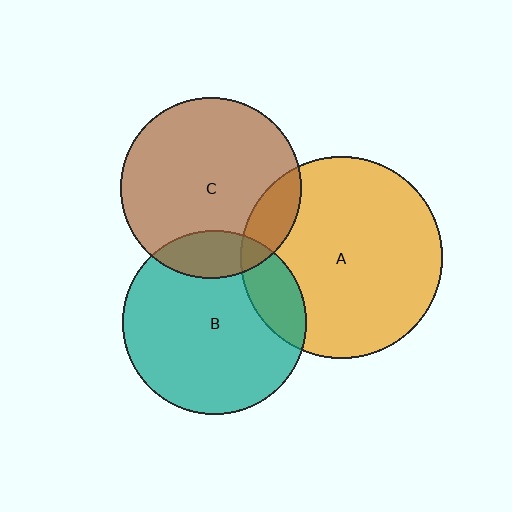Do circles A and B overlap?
Yes.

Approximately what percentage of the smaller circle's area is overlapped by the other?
Approximately 15%.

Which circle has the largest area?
Circle A (orange).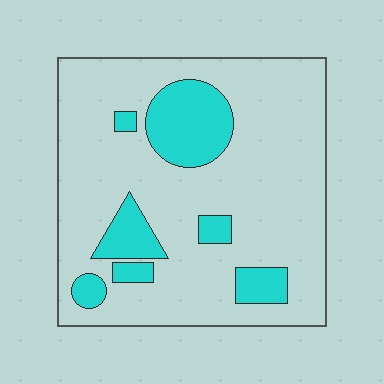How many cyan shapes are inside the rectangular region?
7.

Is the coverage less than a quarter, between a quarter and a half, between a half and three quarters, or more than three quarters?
Less than a quarter.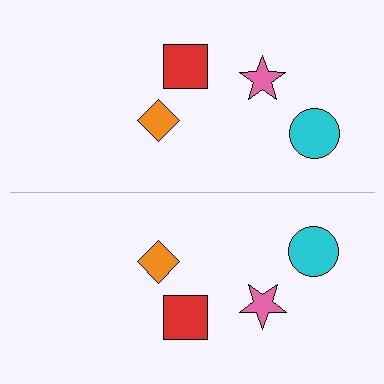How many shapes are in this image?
There are 8 shapes in this image.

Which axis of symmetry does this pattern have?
The pattern has a horizontal axis of symmetry running through the center of the image.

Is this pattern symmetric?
Yes, this pattern has bilateral (reflection) symmetry.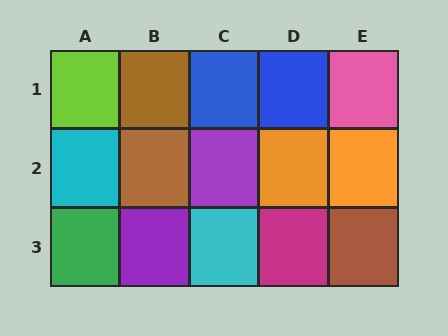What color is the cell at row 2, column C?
Purple.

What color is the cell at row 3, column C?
Cyan.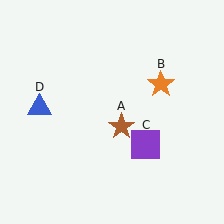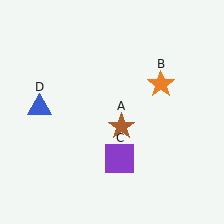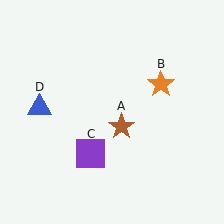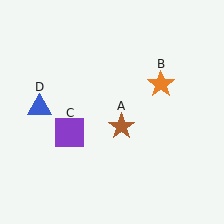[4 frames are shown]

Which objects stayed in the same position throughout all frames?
Brown star (object A) and orange star (object B) and blue triangle (object D) remained stationary.